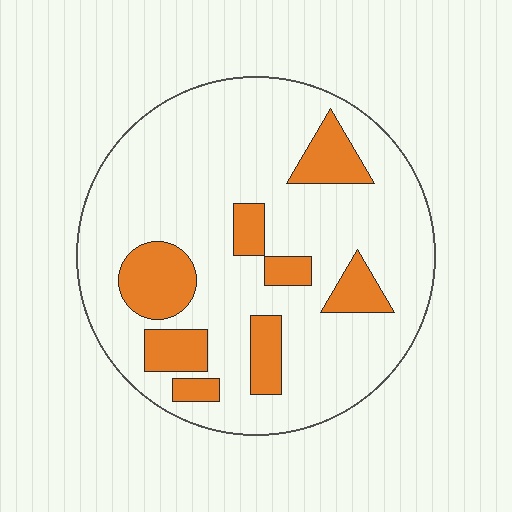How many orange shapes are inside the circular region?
8.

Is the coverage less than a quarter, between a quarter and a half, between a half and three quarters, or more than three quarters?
Less than a quarter.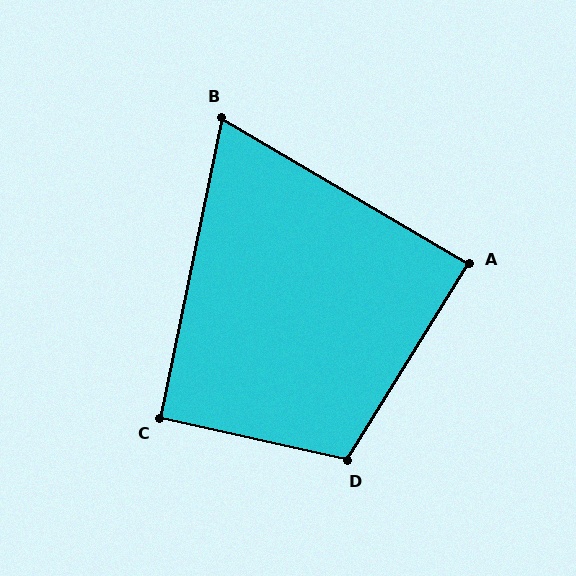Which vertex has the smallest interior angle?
B, at approximately 71 degrees.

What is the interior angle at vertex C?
Approximately 91 degrees (approximately right).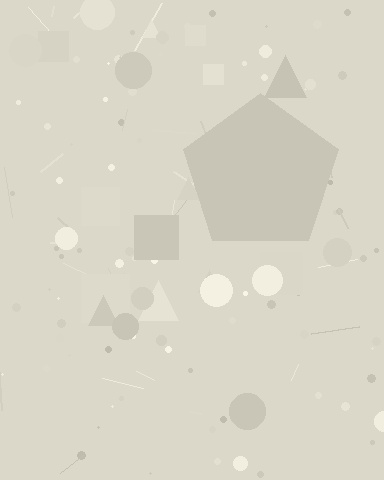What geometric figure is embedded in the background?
A pentagon is embedded in the background.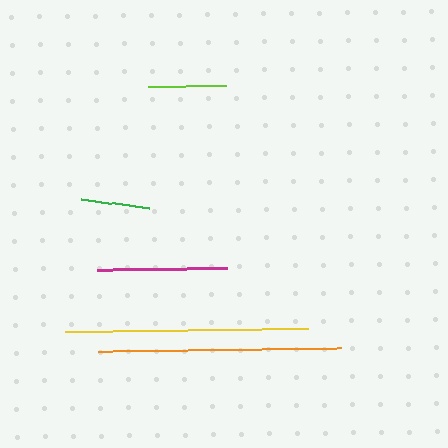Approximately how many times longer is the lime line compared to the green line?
The lime line is approximately 1.1 times the length of the green line.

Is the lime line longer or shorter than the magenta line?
The magenta line is longer than the lime line.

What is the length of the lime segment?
The lime segment is approximately 78 pixels long.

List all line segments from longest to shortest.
From longest to shortest: orange, yellow, magenta, lime, green.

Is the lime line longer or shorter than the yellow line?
The yellow line is longer than the lime line.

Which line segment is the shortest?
The green line is the shortest at approximately 69 pixels.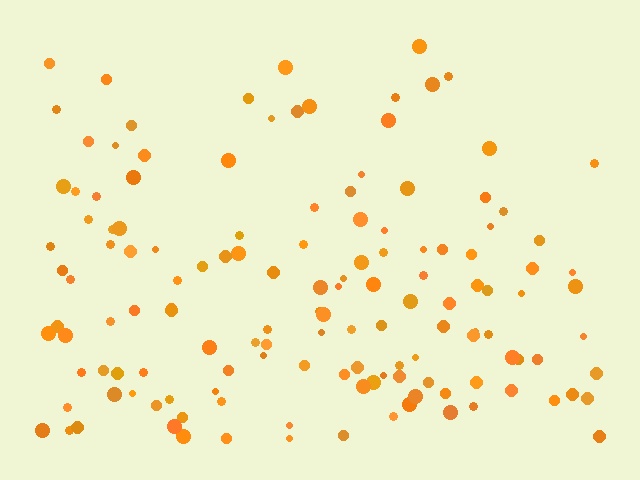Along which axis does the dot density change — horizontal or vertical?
Vertical.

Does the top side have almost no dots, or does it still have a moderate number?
Still a moderate number, just noticeably fewer than the bottom.